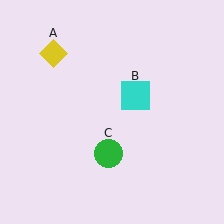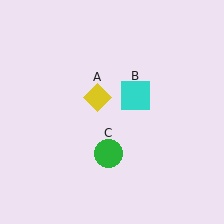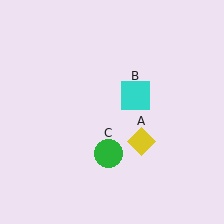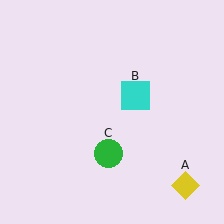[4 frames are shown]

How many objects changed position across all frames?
1 object changed position: yellow diamond (object A).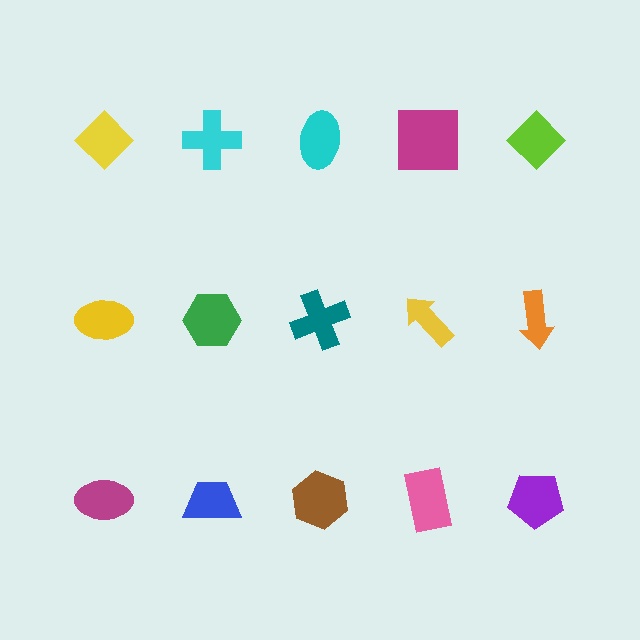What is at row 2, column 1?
A yellow ellipse.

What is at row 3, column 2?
A blue trapezoid.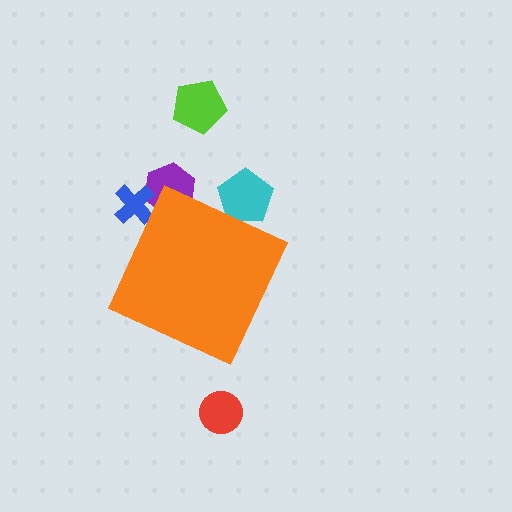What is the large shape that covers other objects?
An orange diamond.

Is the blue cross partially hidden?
Yes, the blue cross is partially hidden behind the orange diamond.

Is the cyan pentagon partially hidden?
Yes, the cyan pentagon is partially hidden behind the orange diamond.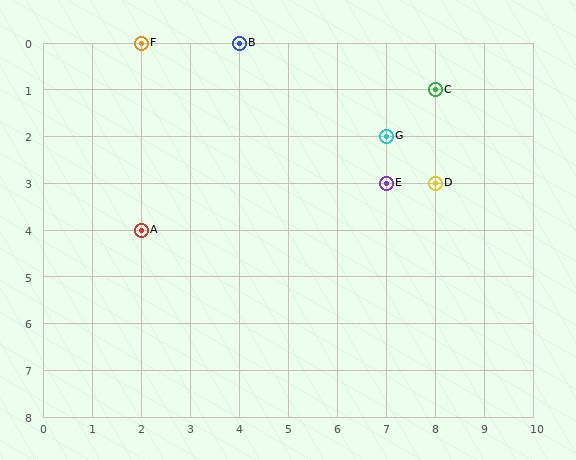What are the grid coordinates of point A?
Point A is at grid coordinates (2, 4).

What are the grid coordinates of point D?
Point D is at grid coordinates (8, 3).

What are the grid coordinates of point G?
Point G is at grid coordinates (7, 2).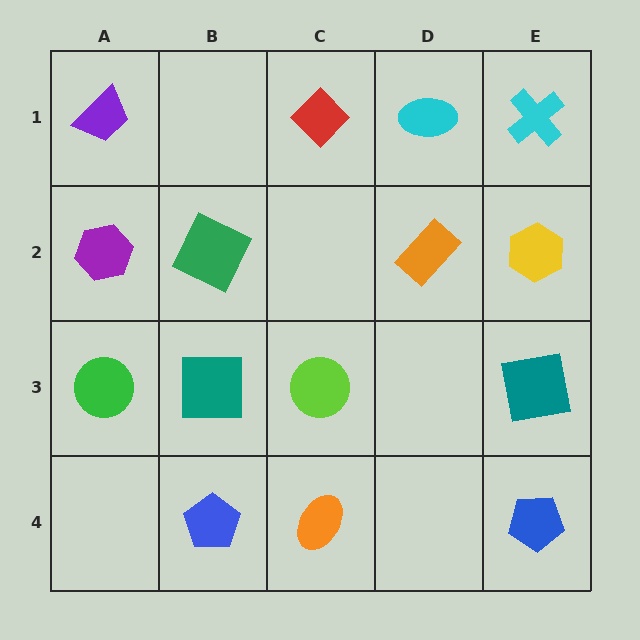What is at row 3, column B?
A teal square.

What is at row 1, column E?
A cyan cross.